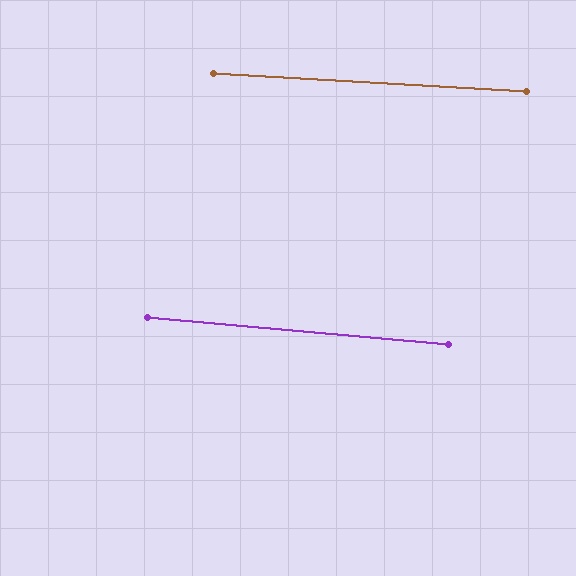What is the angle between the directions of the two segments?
Approximately 2 degrees.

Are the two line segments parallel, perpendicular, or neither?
Parallel — their directions differ by only 1.9°.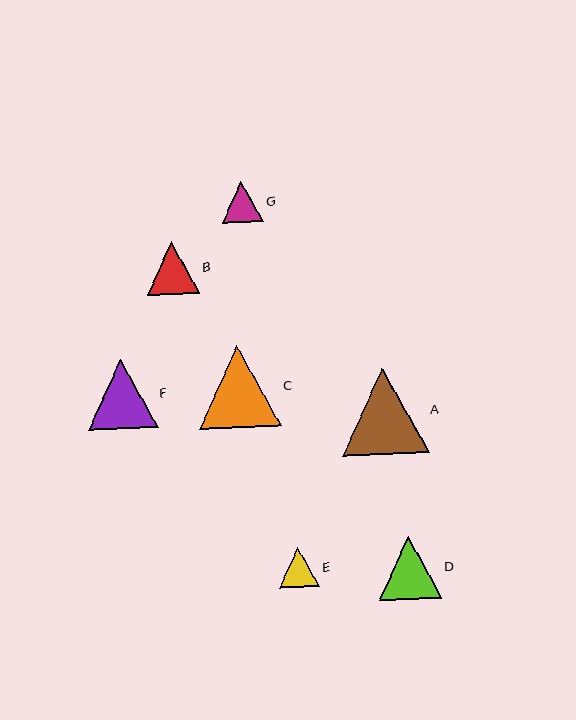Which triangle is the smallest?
Triangle E is the smallest with a size of approximately 40 pixels.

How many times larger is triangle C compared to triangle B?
Triangle C is approximately 1.6 times the size of triangle B.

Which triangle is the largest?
Triangle A is the largest with a size of approximately 87 pixels.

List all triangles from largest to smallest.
From largest to smallest: A, C, F, D, B, G, E.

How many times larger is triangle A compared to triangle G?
Triangle A is approximately 2.1 times the size of triangle G.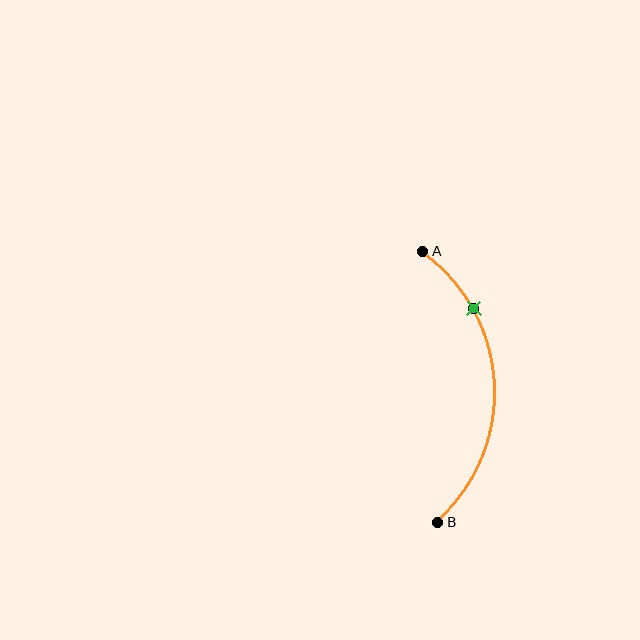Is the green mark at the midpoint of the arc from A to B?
No. The green mark lies on the arc but is closer to endpoint A. The arc midpoint would be at the point on the curve equidistant along the arc from both A and B.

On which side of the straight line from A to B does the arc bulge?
The arc bulges to the right of the straight line connecting A and B.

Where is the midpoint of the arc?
The arc midpoint is the point on the curve farthest from the straight line joining A and B. It sits to the right of that line.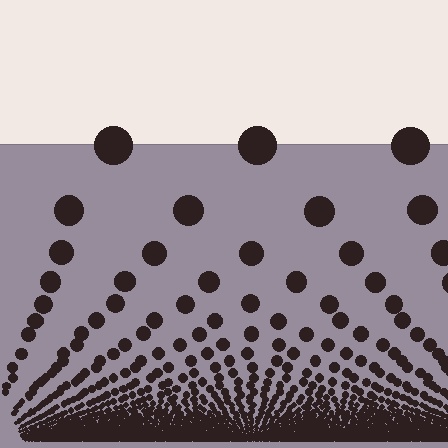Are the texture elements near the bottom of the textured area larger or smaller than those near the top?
Smaller. The gradient is inverted — elements near the bottom are smaller and denser.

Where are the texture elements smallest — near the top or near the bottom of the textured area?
Near the bottom.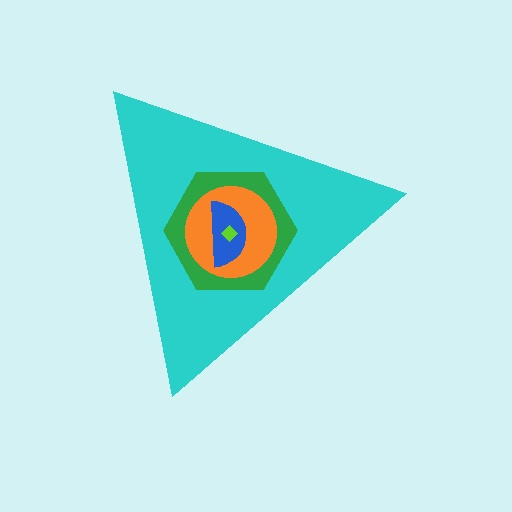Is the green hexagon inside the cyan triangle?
Yes.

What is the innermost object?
The lime diamond.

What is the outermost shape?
The cyan triangle.